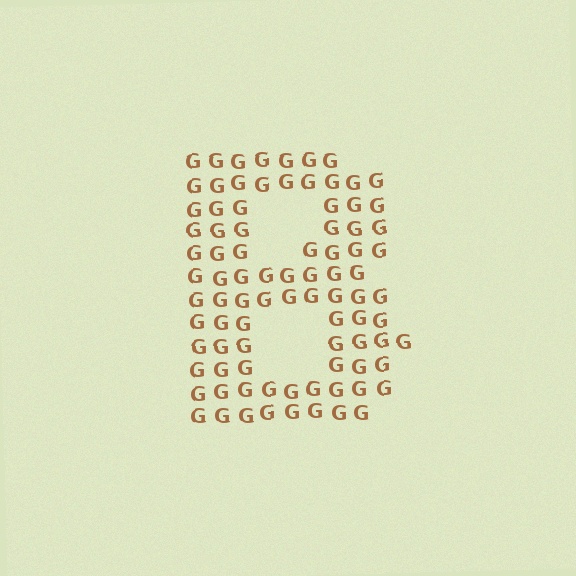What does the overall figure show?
The overall figure shows the letter B.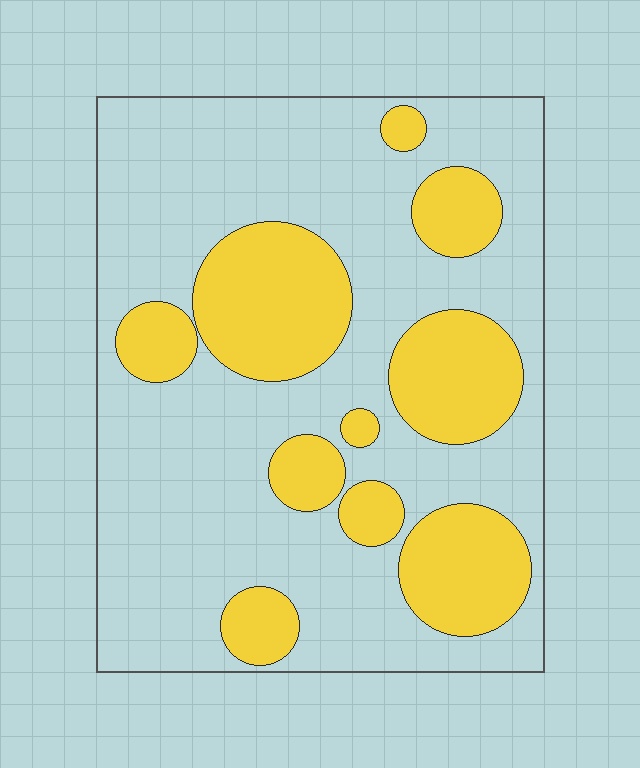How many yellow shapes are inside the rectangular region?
10.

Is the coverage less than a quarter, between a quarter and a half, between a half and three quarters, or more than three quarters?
Between a quarter and a half.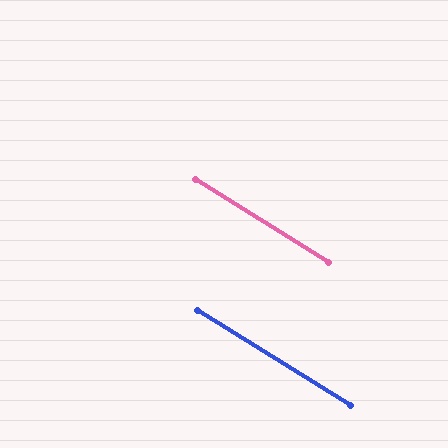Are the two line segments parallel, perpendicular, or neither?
Parallel — their directions differ by only 0.2°.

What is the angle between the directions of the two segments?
Approximately 0 degrees.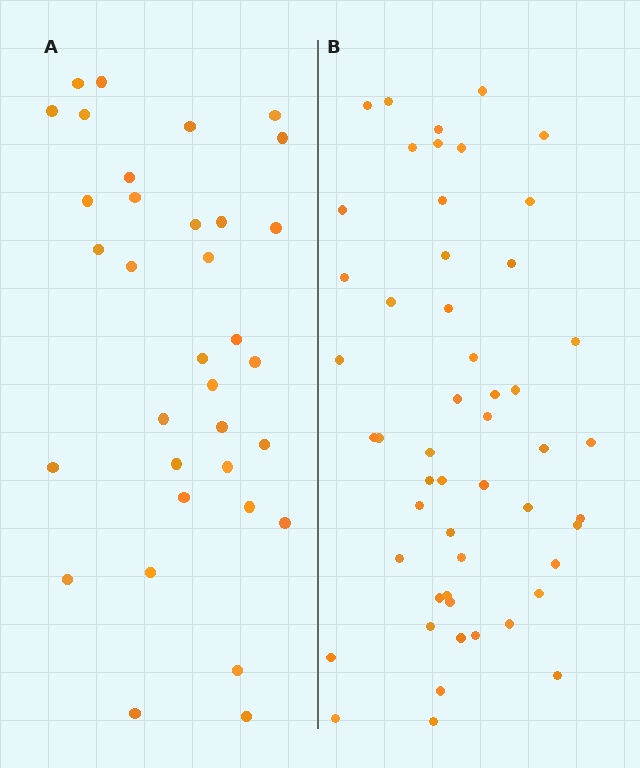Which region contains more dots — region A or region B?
Region B (the right region) has more dots.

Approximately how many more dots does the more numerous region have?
Region B has approximately 20 more dots than region A.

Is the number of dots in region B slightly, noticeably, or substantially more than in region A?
Region B has substantially more. The ratio is roughly 1.5 to 1.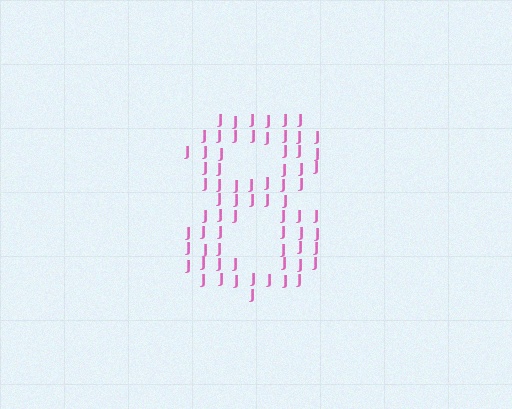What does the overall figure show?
The overall figure shows the digit 8.